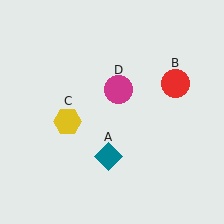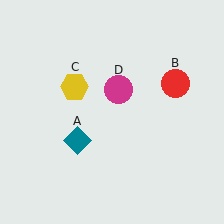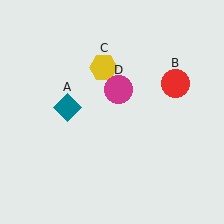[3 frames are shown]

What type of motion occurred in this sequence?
The teal diamond (object A), yellow hexagon (object C) rotated clockwise around the center of the scene.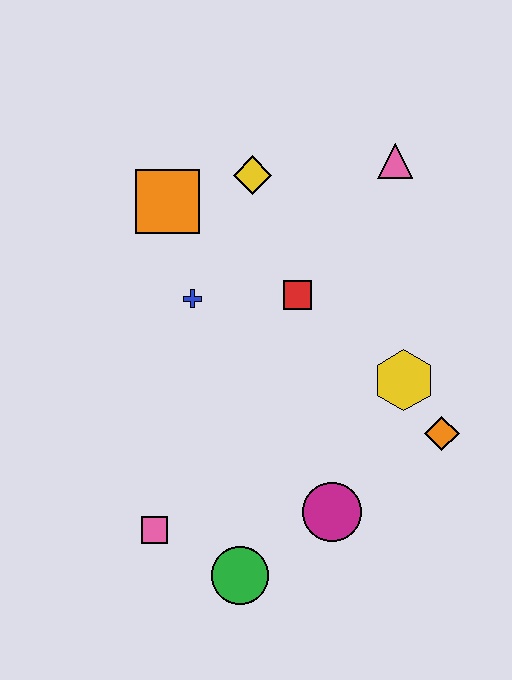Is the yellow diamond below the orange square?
No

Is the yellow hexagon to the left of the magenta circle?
No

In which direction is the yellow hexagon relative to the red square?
The yellow hexagon is to the right of the red square.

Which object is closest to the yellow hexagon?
The orange diamond is closest to the yellow hexagon.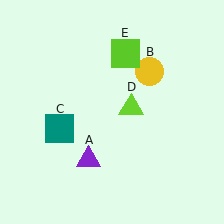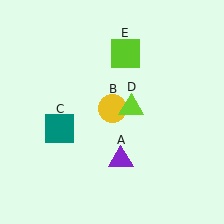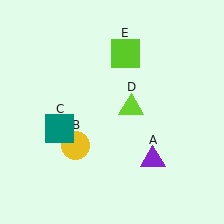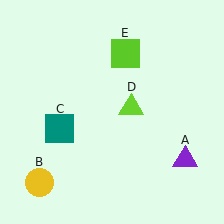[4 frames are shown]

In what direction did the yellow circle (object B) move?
The yellow circle (object B) moved down and to the left.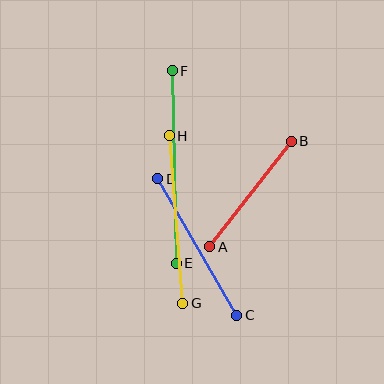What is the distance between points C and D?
The distance is approximately 158 pixels.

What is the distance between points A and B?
The distance is approximately 133 pixels.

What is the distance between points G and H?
The distance is approximately 168 pixels.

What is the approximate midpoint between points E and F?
The midpoint is at approximately (174, 167) pixels.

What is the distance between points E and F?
The distance is approximately 192 pixels.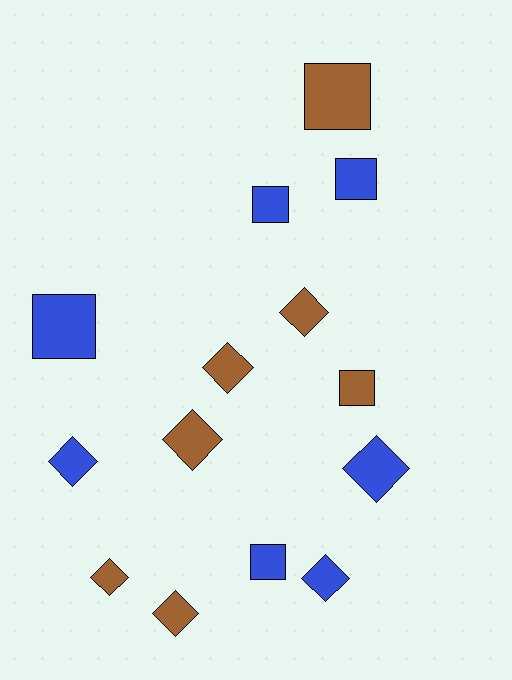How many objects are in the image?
There are 14 objects.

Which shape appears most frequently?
Diamond, with 8 objects.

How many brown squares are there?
There are 2 brown squares.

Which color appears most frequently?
Brown, with 7 objects.